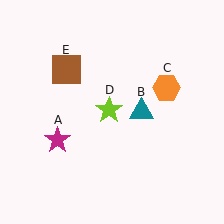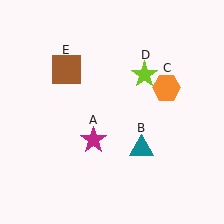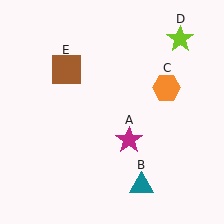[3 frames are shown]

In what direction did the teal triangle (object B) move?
The teal triangle (object B) moved down.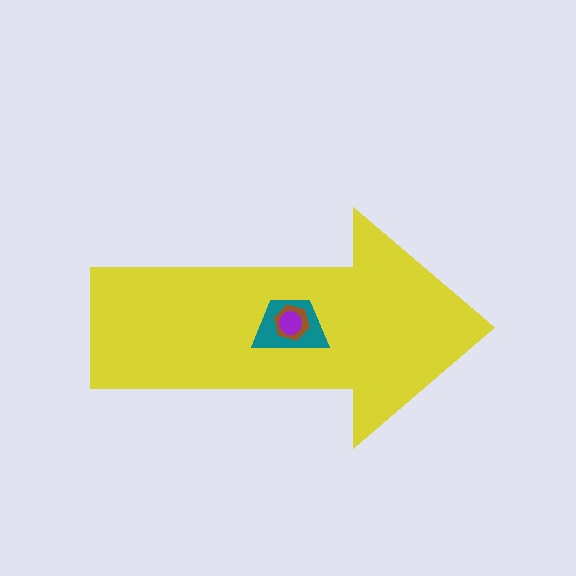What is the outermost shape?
The yellow arrow.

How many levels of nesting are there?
4.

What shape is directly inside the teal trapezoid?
The brown hexagon.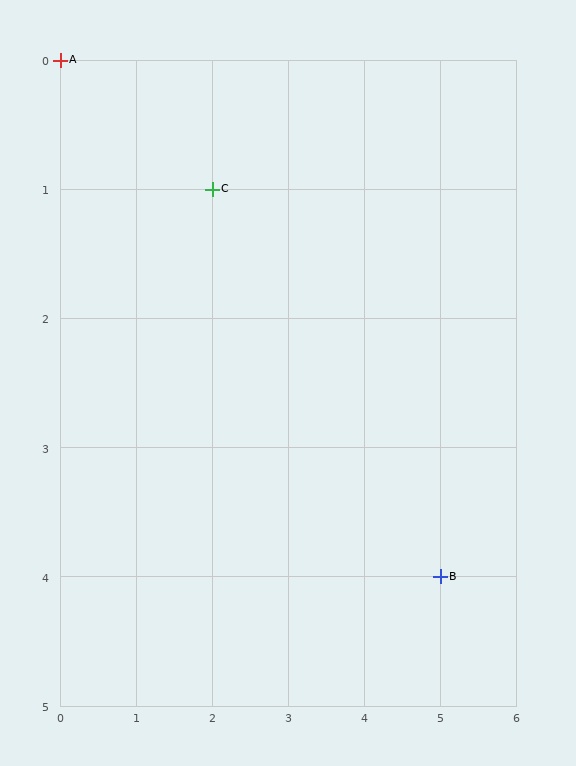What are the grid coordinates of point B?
Point B is at grid coordinates (5, 4).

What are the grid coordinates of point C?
Point C is at grid coordinates (2, 1).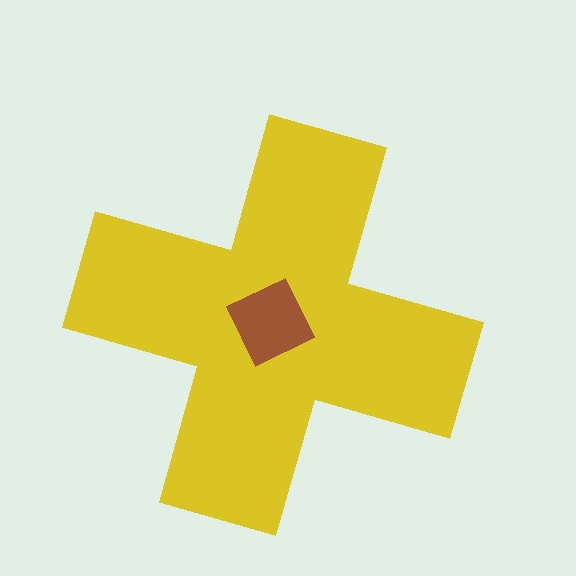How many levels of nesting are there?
2.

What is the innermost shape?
The brown diamond.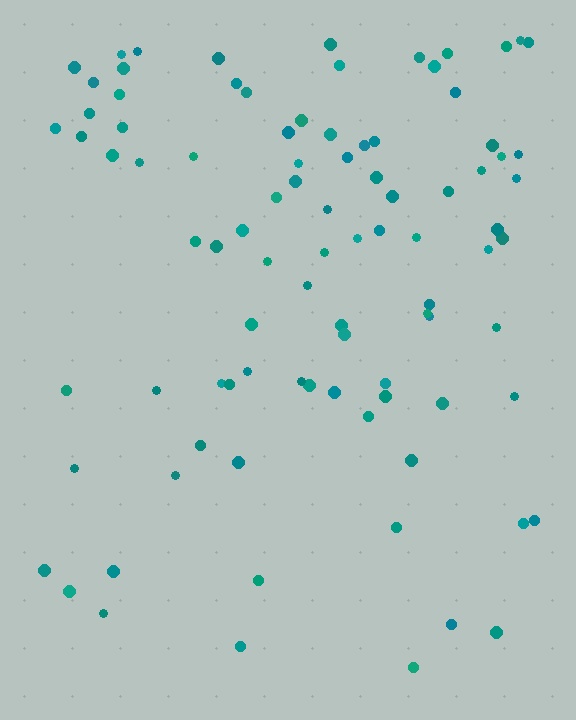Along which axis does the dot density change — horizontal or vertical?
Vertical.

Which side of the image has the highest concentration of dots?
The top.